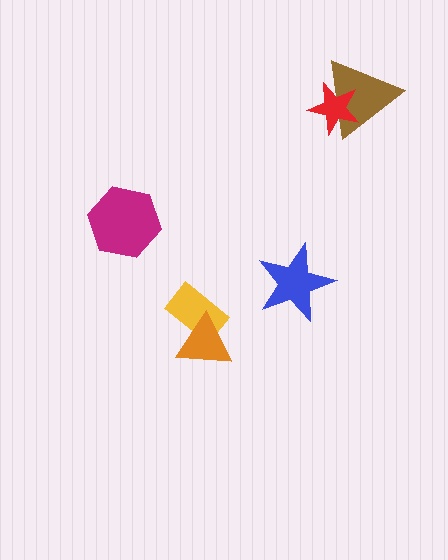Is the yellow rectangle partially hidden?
Yes, it is partially covered by another shape.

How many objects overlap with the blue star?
0 objects overlap with the blue star.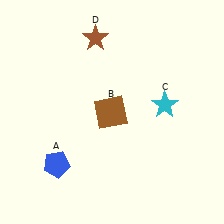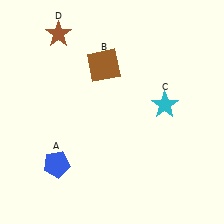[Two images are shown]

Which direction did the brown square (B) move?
The brown square (B) moved up.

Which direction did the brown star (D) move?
The brown star (D) moved left.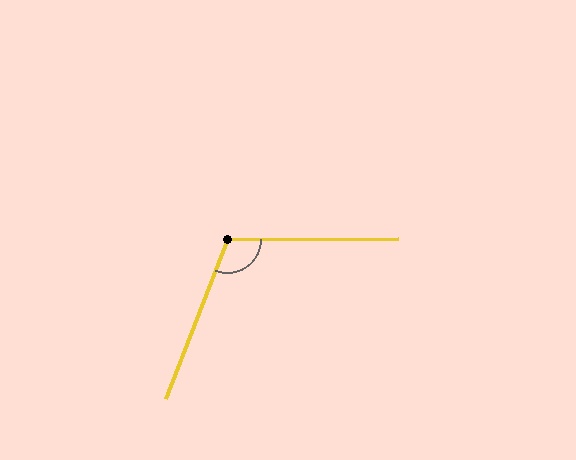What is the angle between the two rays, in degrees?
Approximately 111 degrees.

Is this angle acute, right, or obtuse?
It is obtuse.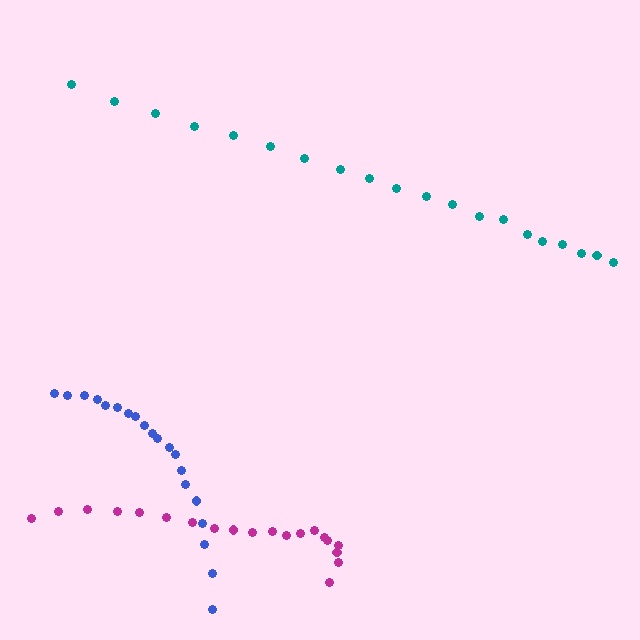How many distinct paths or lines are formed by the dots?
There are 3 distinct paths.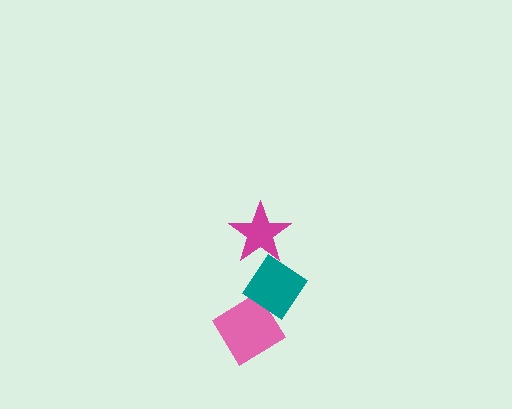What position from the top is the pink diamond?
The pink diamond is 3rd from the top.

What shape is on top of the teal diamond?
The magenta star is on top of the teal diamond.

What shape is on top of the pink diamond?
The teal diamond is on top of the pink diamond.